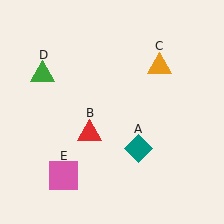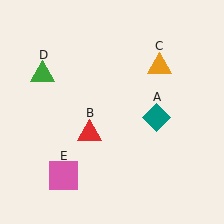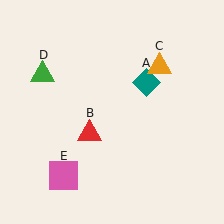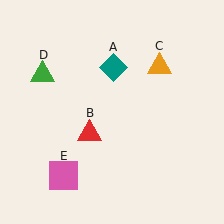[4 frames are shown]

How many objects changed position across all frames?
1 object changed position: teal diamond (object A).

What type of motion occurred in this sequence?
The teal diamond (object A) rotated counterclockwise around the center of the scene.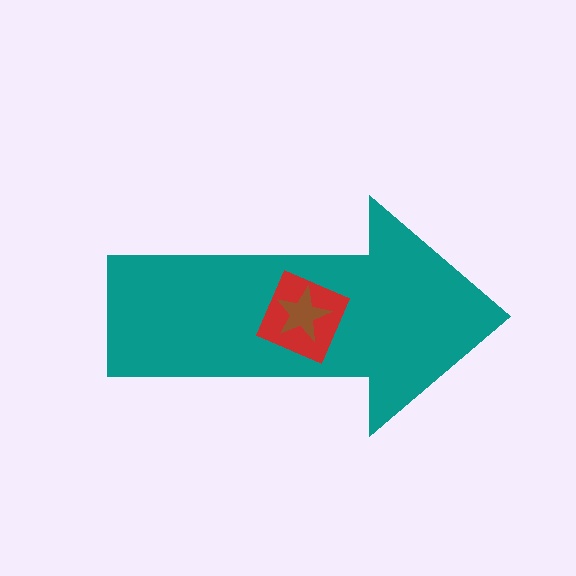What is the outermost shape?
The teal arrow.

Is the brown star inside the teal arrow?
Yes.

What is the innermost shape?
The brown star.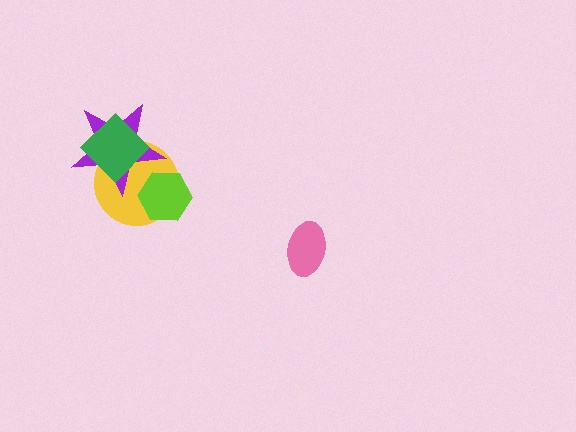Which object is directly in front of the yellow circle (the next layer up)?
The purple star is directly in front of the yellow circle.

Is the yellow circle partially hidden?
Yes, it is partially covered by another shape.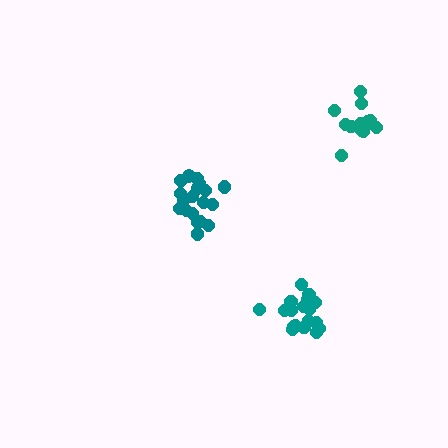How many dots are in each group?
Group 1: 13 dots, Group 2: 19 dots, Group 3: 18 dots (50 total).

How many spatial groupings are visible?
There are 3 spatial groupings.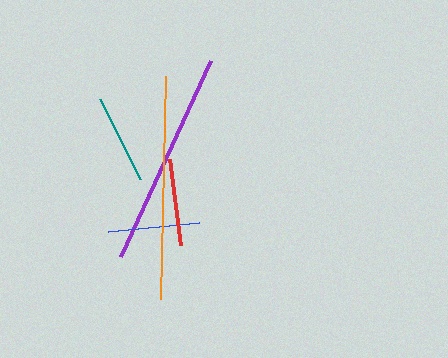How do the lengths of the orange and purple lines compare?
The orange and purple lines are approximately the same length.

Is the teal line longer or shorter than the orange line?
The orange line is longer than the teal line.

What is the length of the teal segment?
The teal segment is approximately 90 pixels long.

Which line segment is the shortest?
The red line is the shortest at approximately 87 pixels.